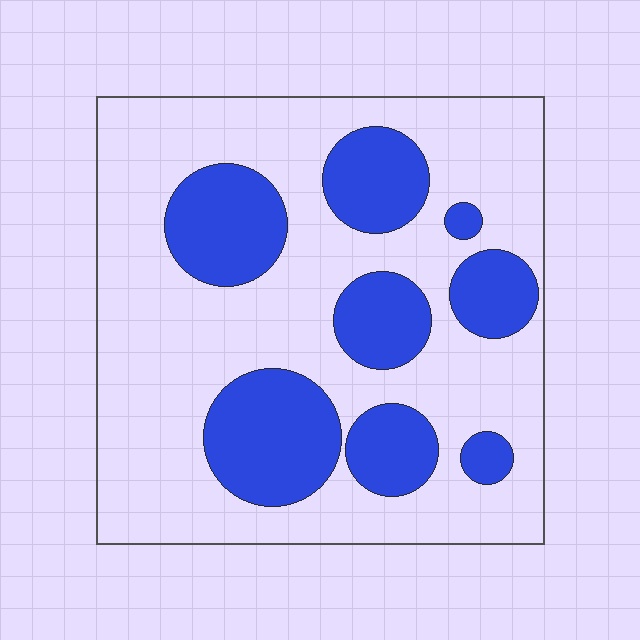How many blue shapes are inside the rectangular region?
8.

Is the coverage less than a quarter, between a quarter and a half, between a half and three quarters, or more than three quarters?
Between a quarter and a half.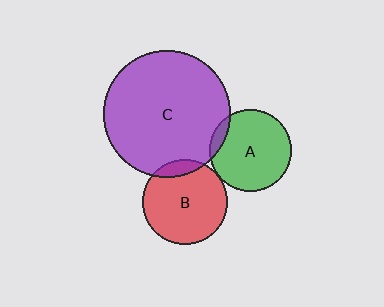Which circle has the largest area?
Circle C (purple).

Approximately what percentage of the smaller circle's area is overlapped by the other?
Approximately 10%.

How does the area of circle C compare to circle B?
Approximately 2.2 times.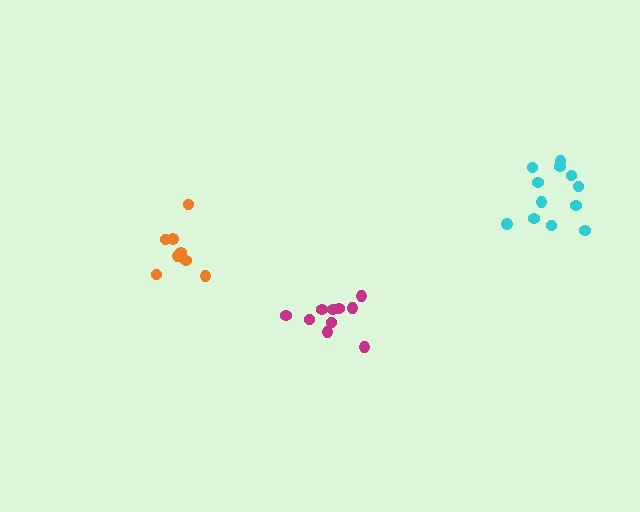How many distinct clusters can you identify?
There are 3 distinct clusters.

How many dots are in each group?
Group 1: 8 dots, Group 2: 10 dots, Group 3: 12 dots (30 total).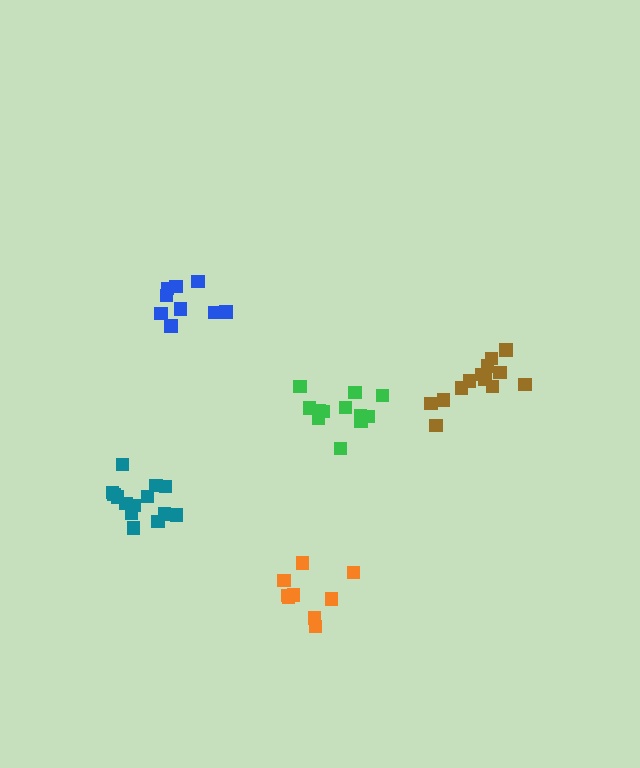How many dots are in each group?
Group 1: 14 dots, Group 2: 9 dots, Group 3: 9 dots, Group 4: 14 dots, Group 5: 12 dots (58 total).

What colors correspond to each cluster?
The clusters are colored: brown, orange, blue, teal, green.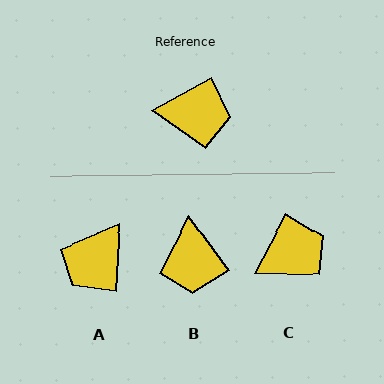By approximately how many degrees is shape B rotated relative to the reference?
Approximately 82 degrees clockwise.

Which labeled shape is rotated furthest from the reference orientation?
A, about 122 degrees away.